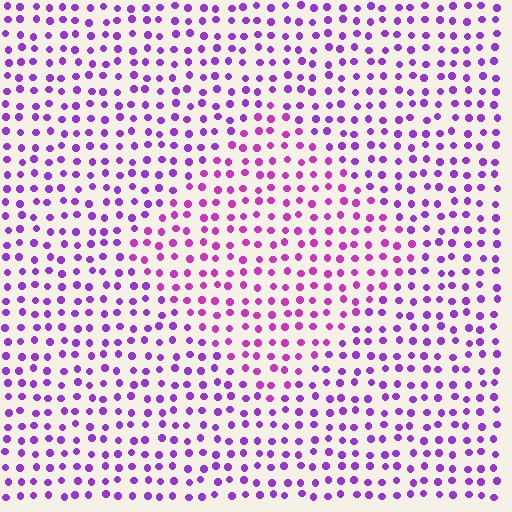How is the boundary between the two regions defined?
The boundary is defined purely by a slight shift in hue (about 27 degrees). Spacing, size, and orientation are identical on both sides.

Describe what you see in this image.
The image is filled with small purple elements in a uniform arrangement. A diamond-shaped region is visible where the elements are tinted to a slightly different hue, forming a subtle color boundary.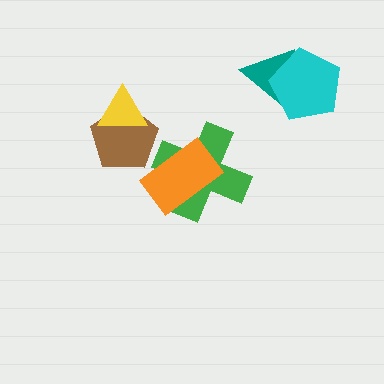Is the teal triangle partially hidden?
Yes, it is partially covered by another shape.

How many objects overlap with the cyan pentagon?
1 object overlaps with the cyan pentagon.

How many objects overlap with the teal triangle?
1 object overlaps with the teal triangle.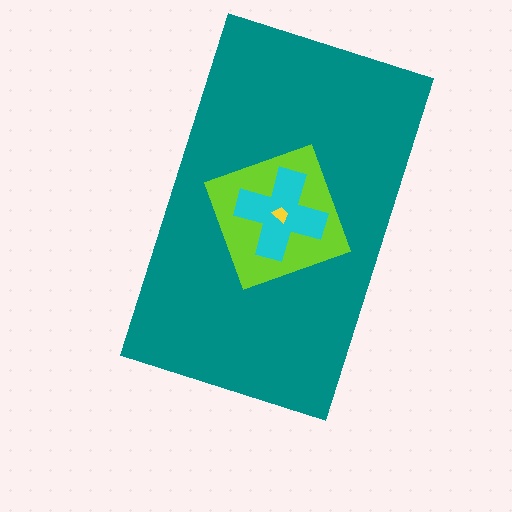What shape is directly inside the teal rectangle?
The lime diamond.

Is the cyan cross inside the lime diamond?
Yes.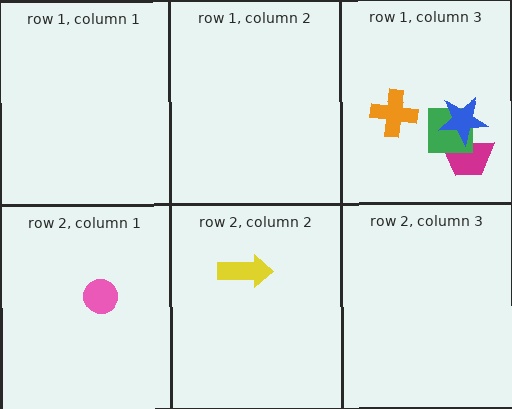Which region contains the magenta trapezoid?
The row 1, column 3 region.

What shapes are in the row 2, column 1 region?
The pink circle.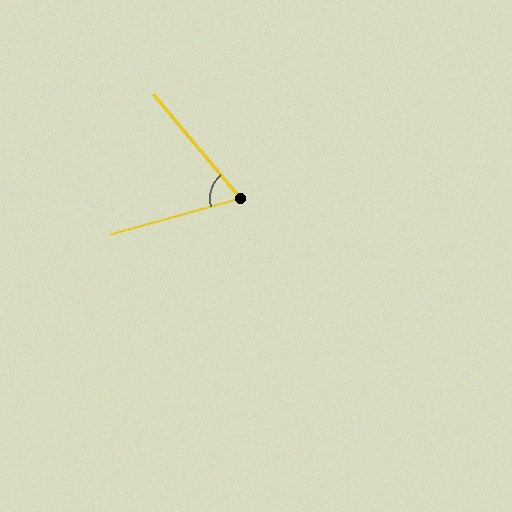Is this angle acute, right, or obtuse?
It is acute.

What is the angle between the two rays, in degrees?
Approximately 65 degrees.